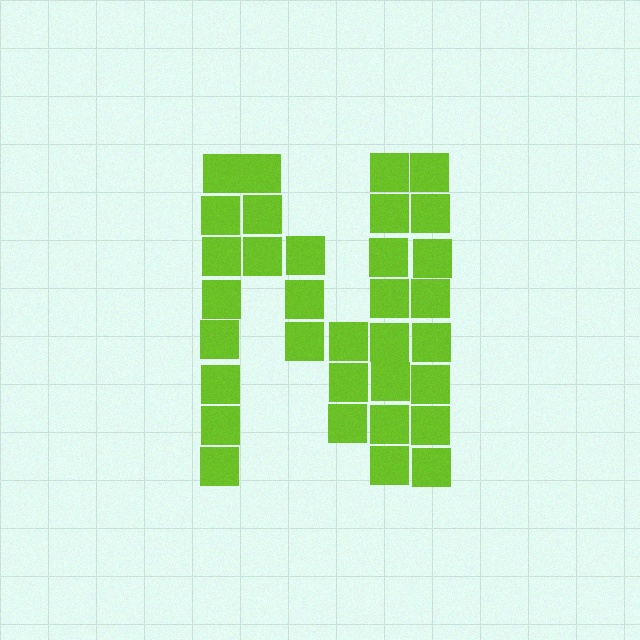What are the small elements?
The small elements are squares.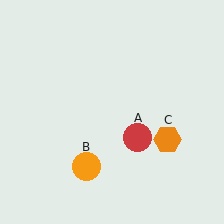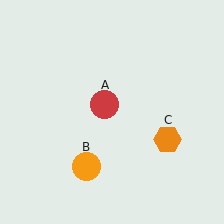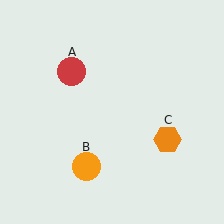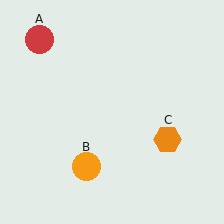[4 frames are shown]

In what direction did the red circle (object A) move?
The red circle (object A) moved up and to the left.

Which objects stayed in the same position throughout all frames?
Orange circle (object B) and orange hexagon (object C) remained stationary.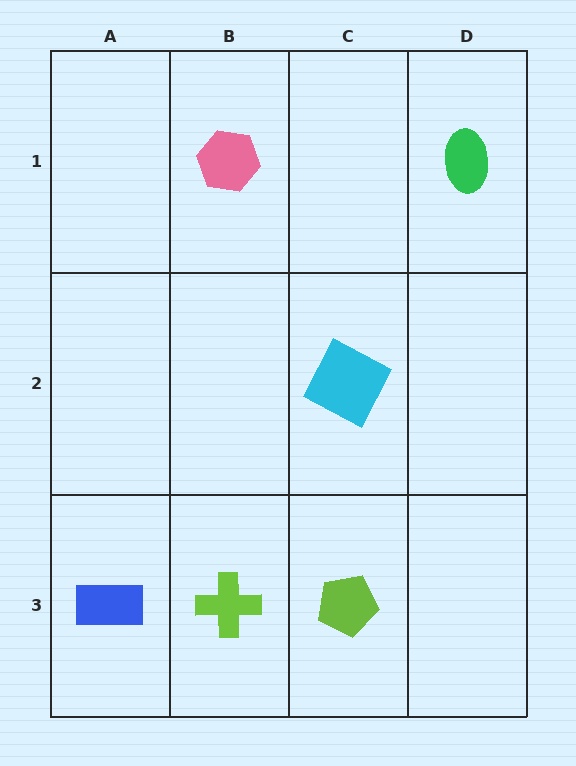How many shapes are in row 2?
1 shape.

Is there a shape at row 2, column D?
No, that cell is empty.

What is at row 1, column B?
A pink hexagon.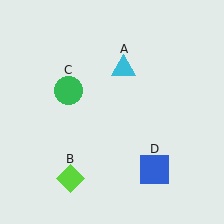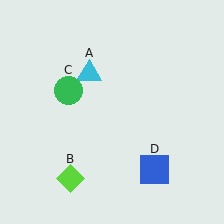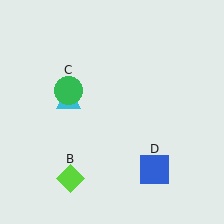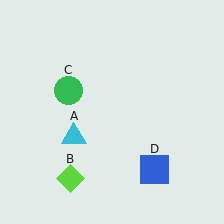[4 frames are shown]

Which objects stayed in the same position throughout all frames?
Lime diamond (object B) and green circle (object C) and blue square (object D) remained stationary.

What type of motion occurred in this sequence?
The cyan triangle (object A) rotated counterclockwise around the center of the scene.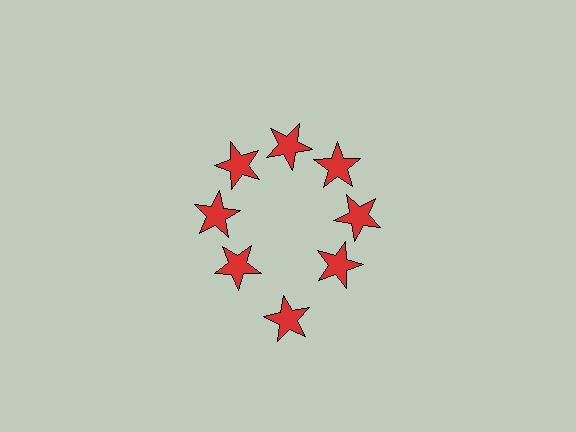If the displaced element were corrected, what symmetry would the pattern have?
It would have 8-fold rotational symmetry — the pattern would map onto itself every 45 degrees.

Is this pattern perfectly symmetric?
No. The 8 red stars are arranged in a ring, but one element near the 6 o'clock position is pushed outward from the center, breaking the 8-fold rotational symmetry.